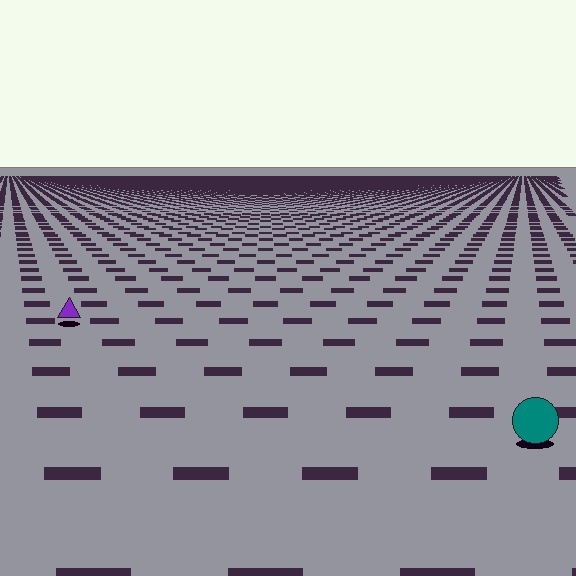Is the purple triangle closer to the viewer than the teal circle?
No. The teal circle is closer — you can tell from the texture gradient: the ground texture is coarser near it.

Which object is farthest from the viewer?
The purple triangle is farthest from the viewer. It appears smaller and the ground texture around it is denser.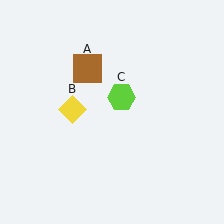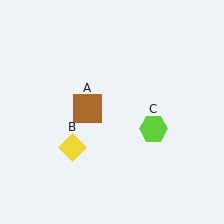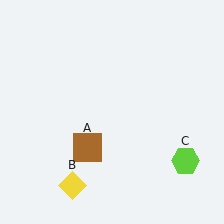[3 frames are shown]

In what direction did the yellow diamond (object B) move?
The yellow diamond (object B) moved down.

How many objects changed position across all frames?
3 objects changed position: brown square (object A), yellow diamond (object B), lime hexagon (object C).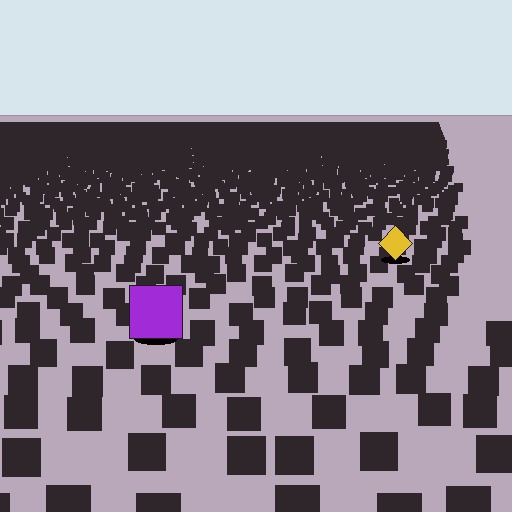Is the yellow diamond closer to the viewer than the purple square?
No. The purple square is closer — you can tell from the texture gradient: the ground texture is coarser near it.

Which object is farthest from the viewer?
The yellow diamond is farthest from the viewer. It appears smaller and the ground texture around it is denser.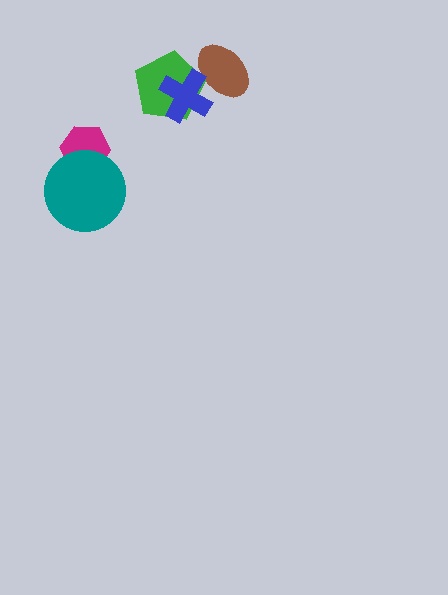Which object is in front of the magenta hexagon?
The teal circle is in front of the magenta hexagon.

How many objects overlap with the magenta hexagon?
1 object overlaps with the magenta hexagon.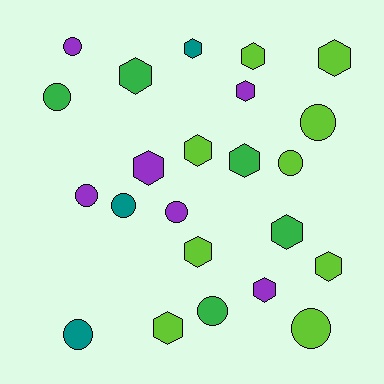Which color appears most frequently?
Lime, with 9 objects.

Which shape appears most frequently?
Hexagon, with 13 objects.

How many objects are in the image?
There are 23 objects.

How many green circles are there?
There are 2 green circles.